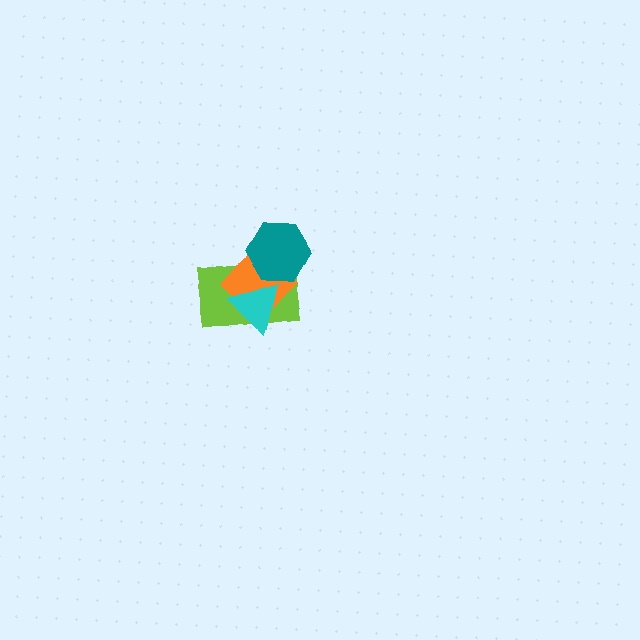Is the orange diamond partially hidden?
Yes, it is partially covered by another shape.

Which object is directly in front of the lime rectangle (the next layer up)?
The orange diamond is directly in front of the lime rectangle.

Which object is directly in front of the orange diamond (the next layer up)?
The cyan triangle is directly in front of the orange diamond.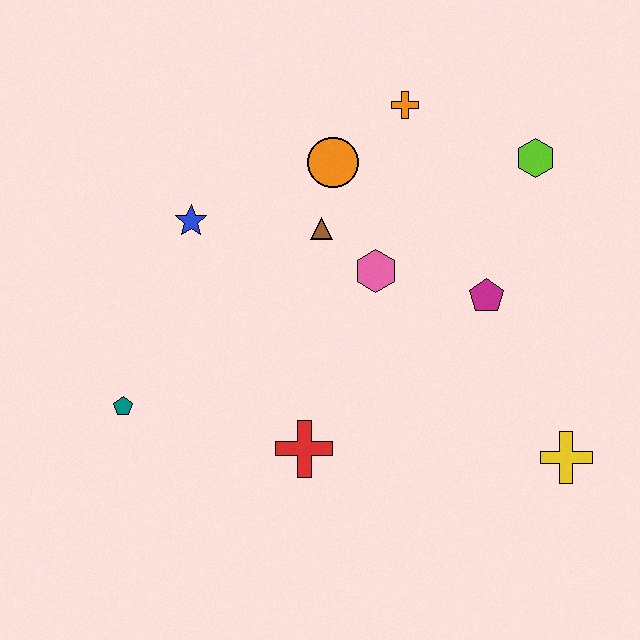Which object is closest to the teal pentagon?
The red cross is closest to the teal pentagon.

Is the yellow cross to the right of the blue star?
Yes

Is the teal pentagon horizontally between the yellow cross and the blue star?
No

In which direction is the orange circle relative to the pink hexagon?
The orange circle is above the pink hexagon.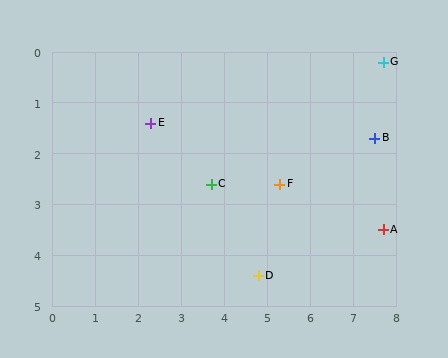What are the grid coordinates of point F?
Point F is at approximately (5.3, 2.6).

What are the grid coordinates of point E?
Point E is at approximately (2.3, 1.4).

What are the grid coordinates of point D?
Point D is at approximately (4.8, 4.4).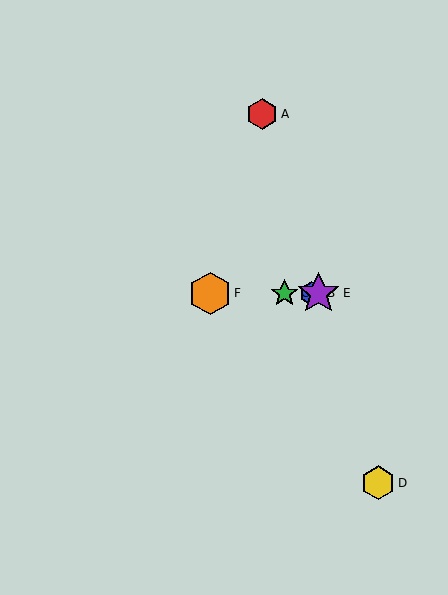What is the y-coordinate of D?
Object D is at y≈483.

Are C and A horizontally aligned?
No, C is at y≈294 and A is at y≈114.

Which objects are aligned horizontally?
Objects B, C, E, F are aligned horizontally.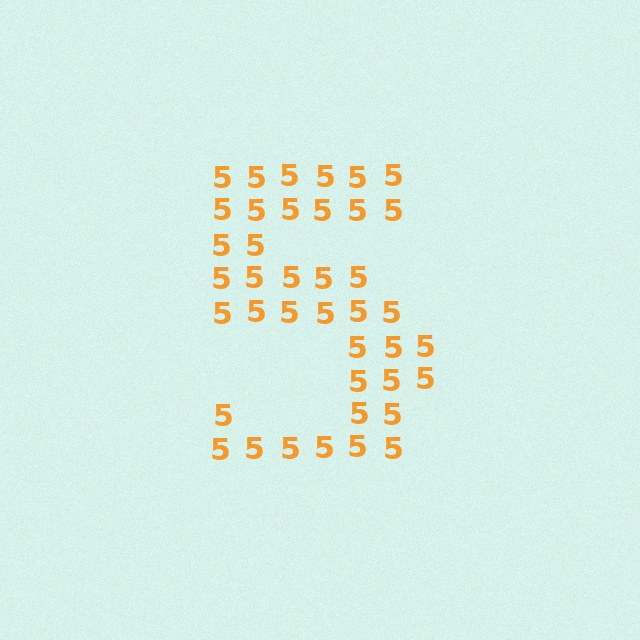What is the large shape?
The large shape is the digit 5.